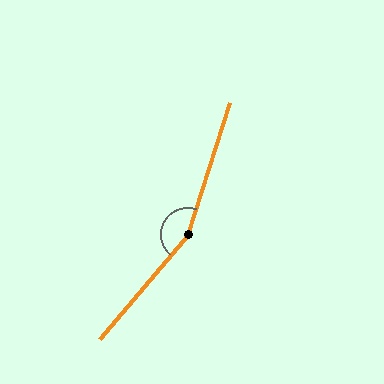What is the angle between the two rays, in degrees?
Approximately 158 degrees.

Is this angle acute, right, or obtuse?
It is obtuse.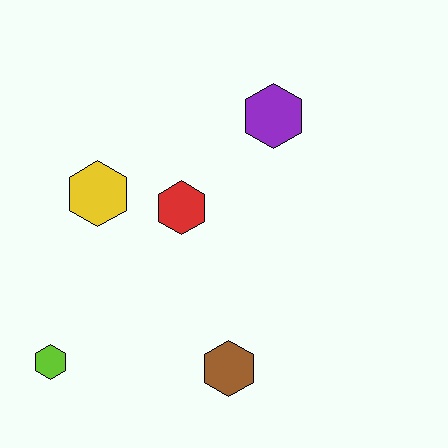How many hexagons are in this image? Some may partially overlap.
There are 5 hexagons.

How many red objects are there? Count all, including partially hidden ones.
There is 1 red object.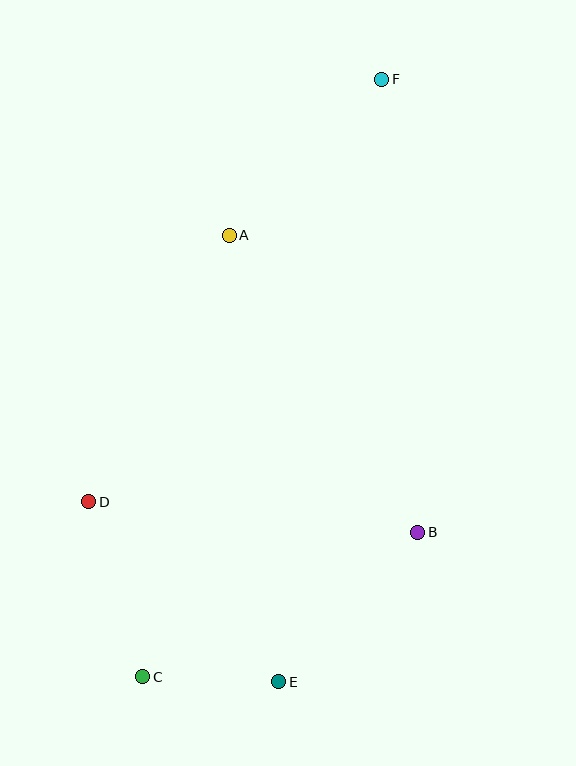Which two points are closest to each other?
Points C and E are closest to each other.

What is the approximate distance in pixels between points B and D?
The distance between B and D is approximately 331 pixels.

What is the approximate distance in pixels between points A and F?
The distance between A and F is approximately 218 pixels.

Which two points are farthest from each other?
Points C and F are farthest from each other.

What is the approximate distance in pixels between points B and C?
The distance between B and C is approximately 311 pixels.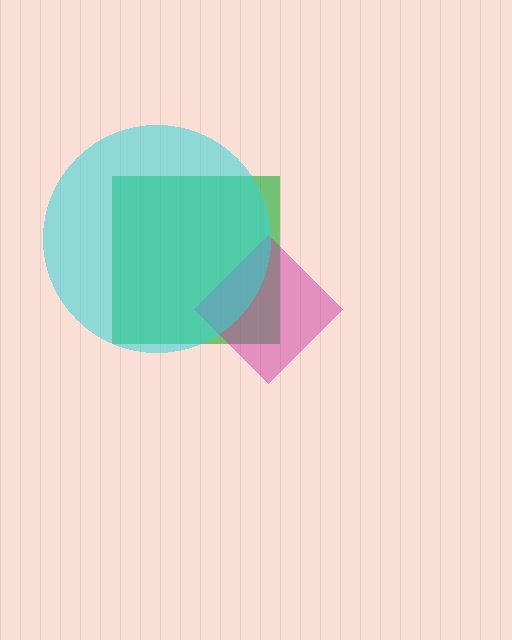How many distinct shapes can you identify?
There are 3 distinct shapes: a green square, a magenta diamond, a cyan circle.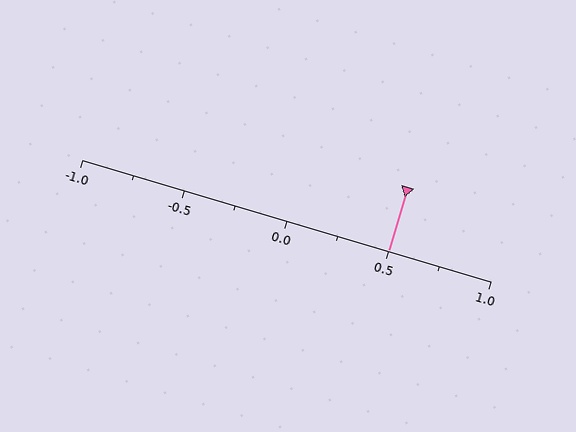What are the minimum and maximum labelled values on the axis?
The axis runs from -1.0 to 1.0.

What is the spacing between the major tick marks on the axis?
The major ticks are spaced 0.5 apart.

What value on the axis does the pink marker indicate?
The marker indicates approximately 0.5.